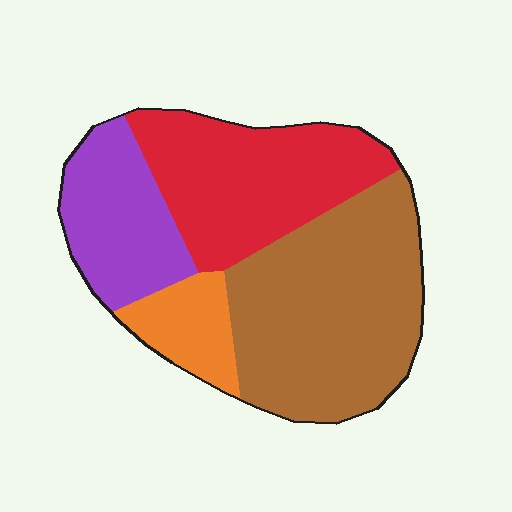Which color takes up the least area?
Orange, at roughly 10%.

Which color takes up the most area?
Brown, at roughly 40%.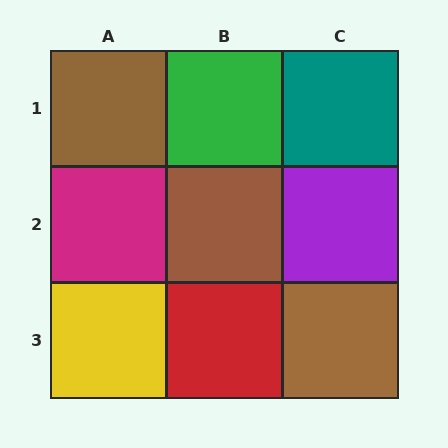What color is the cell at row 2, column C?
Purple.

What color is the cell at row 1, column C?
Teal.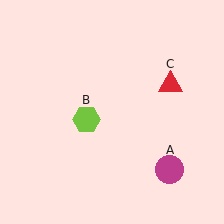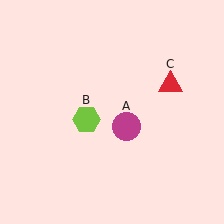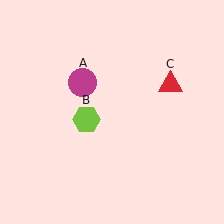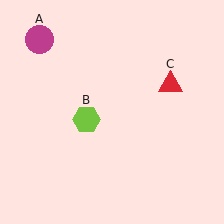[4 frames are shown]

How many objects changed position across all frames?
1 object changed position: magenta circle (object A).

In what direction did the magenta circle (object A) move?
The magenta circle (object A) moved up and to the left.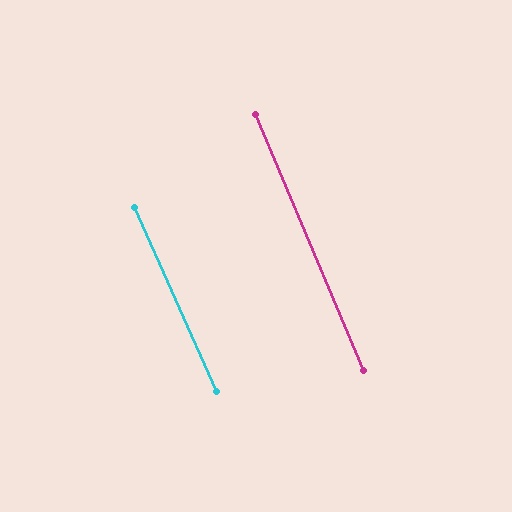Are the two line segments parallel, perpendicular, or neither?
Parallel — their directions differ by only 1.2°.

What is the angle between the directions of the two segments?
Approximately 1 degree.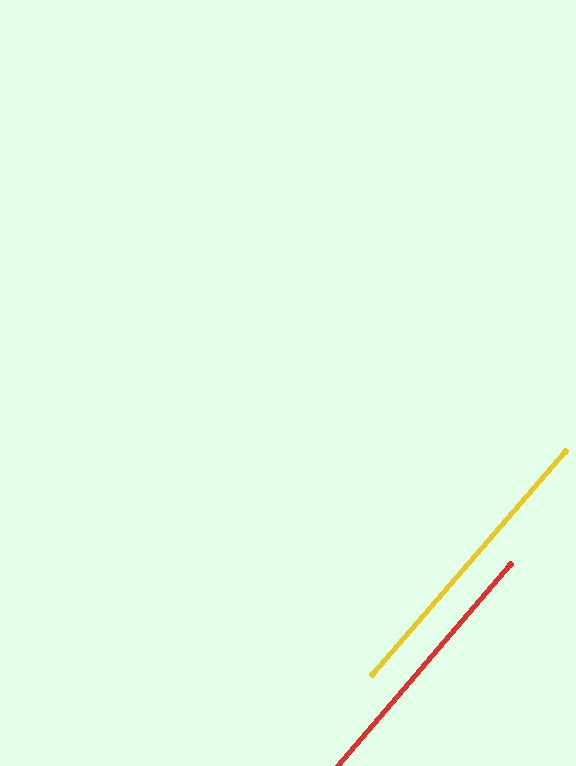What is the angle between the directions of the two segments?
Approximately 0 degrees.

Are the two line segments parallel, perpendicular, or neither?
Parallel — their directions differ by only 0.2°.